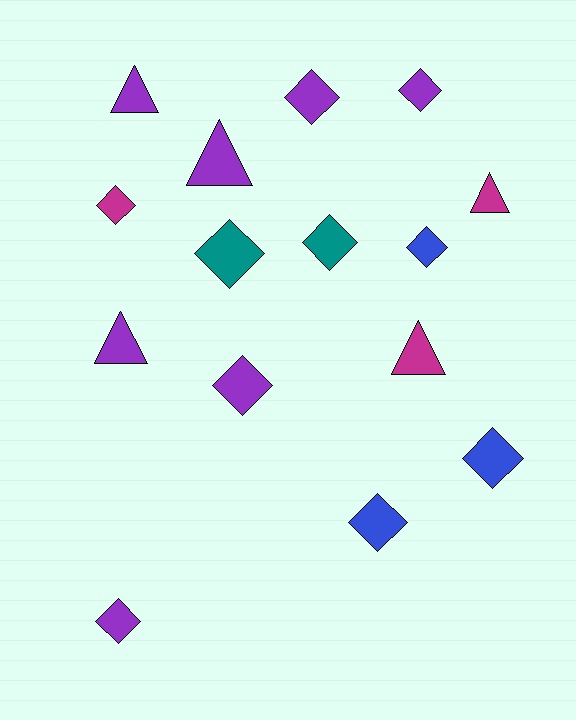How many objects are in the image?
There are 15 objects.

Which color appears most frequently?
Purple, with 7 objects.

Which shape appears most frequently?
Diamond, with 10 objects.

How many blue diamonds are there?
There are 3 blue diamonds.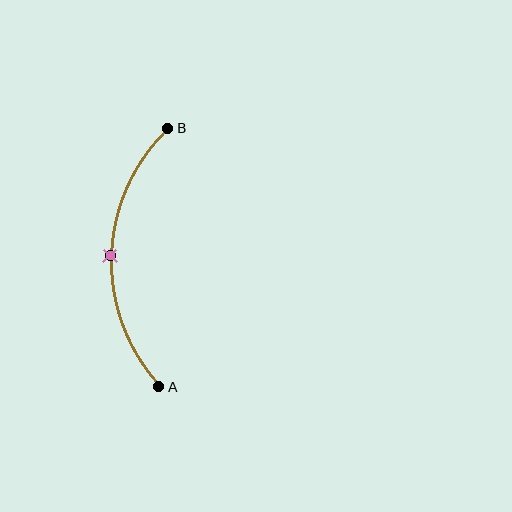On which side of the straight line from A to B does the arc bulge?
The arc bulges to the left of the straight line connecting A and B.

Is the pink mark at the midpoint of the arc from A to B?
Yes. The pink mark lies on the arc at equal arc-length from both A and B — it is the arc midpoint.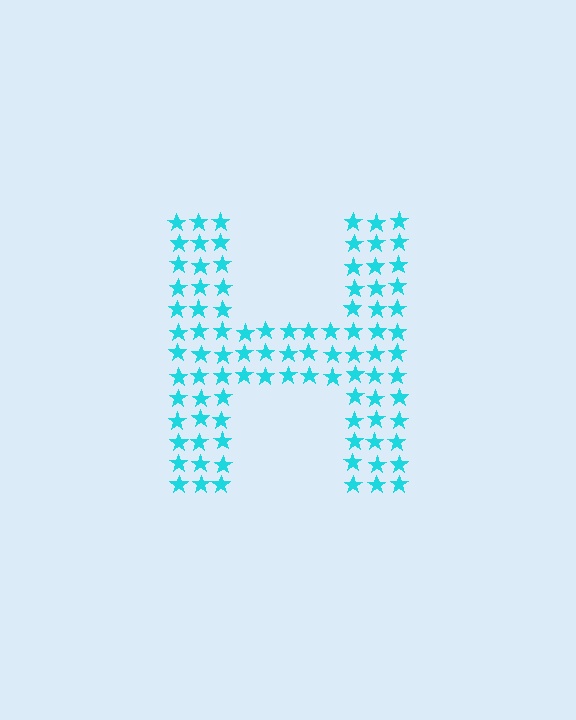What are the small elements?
The small elements are stars.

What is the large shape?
The large shape is the letter H.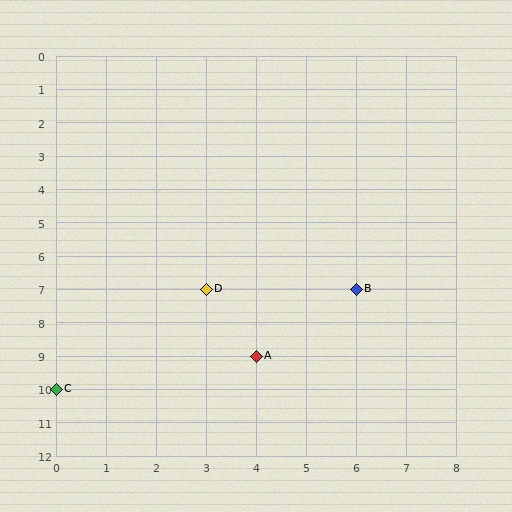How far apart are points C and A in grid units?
Points C and A are 4 columns and 1 row apart (about 4.1 grid units diagonally).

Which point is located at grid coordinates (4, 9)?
Point A is at (4, 9).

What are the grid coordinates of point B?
Point B is at grid coordinates (6, 7).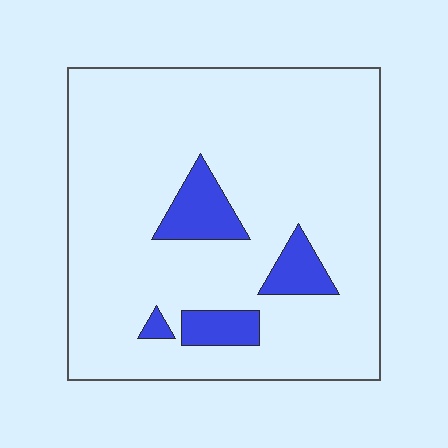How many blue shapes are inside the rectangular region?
4.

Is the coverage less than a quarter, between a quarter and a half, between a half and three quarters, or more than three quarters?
Less than a quarter.